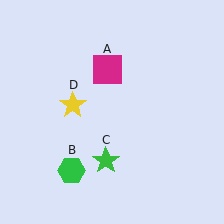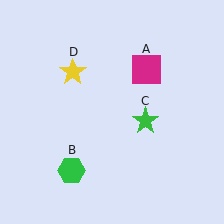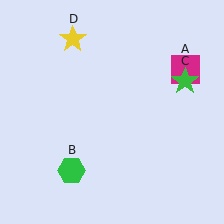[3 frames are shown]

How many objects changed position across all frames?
3 objects changed position: magenta square (object A), green star (object C), yellow star (object D).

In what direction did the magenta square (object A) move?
The magenta square (object A) moved right.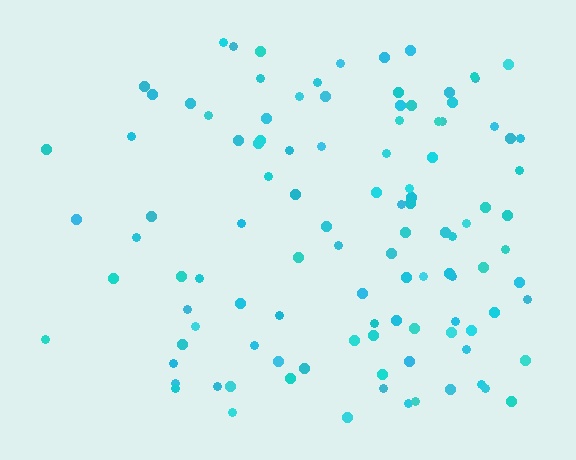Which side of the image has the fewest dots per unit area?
The left.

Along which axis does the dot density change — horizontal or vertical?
Horizontal.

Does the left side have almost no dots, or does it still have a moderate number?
Still a moderate number, just noticeably fewer than the right.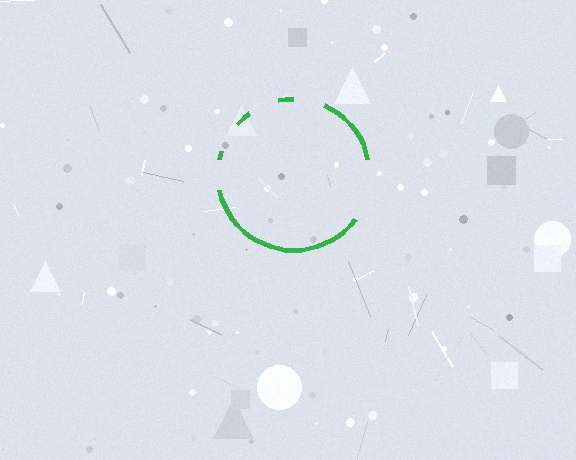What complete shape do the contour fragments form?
The contour fragments form a circle.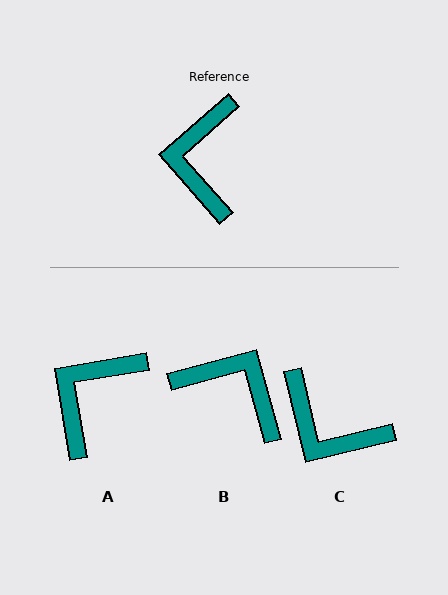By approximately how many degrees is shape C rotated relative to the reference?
Approximately 62 degrees counter-clockwise.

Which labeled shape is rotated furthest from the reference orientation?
B, about 116 degrees away.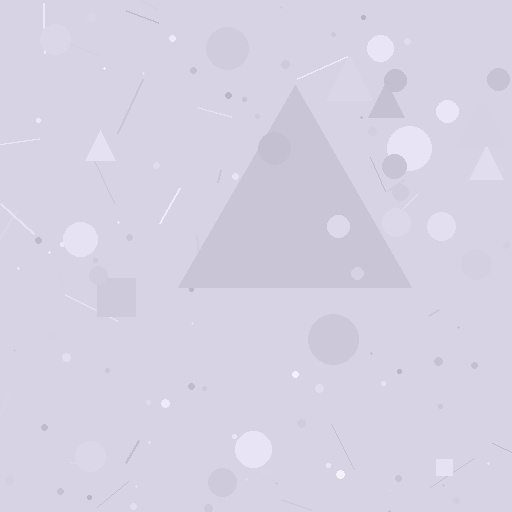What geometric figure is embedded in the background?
A triangle is embedded in the background.